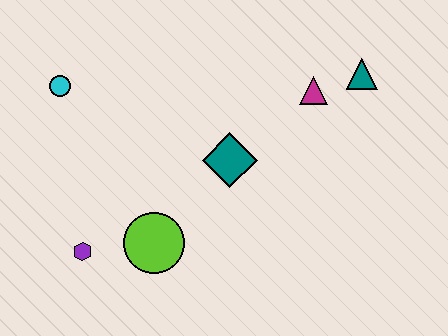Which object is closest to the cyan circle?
The purple hexagon is closest to the cyan circle.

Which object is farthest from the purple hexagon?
The teal triangle is farthest from the purple hexagon.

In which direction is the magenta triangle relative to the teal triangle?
The magenta triangle is to the left of the teal triangle.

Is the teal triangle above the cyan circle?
Yes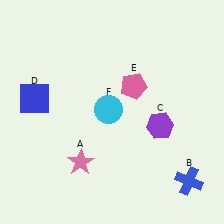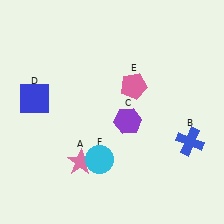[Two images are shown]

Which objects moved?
The objects that moved are: the blue cross (B), the purple hexagon (C), the cyan circle (F).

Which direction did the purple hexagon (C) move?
The purple hexagon (C) moved left.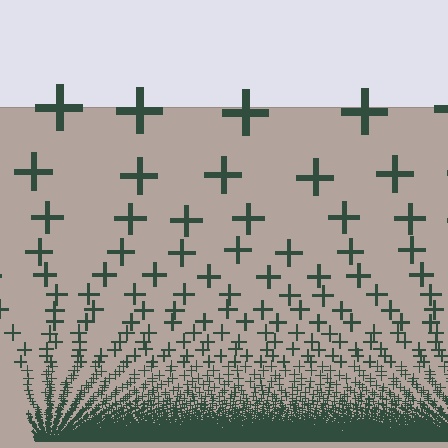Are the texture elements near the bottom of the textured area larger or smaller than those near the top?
Smaller. The gradient is inverted — elements near the bottom are smaller and denser.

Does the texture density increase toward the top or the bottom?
Density increases toward the bottom.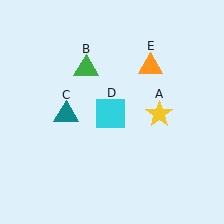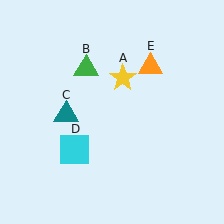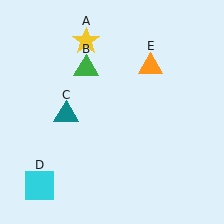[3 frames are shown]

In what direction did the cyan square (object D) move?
The cyan square (object D) moved down and to the left.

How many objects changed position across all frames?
2 objects changed position: yellow star (object A), cyan square (object D).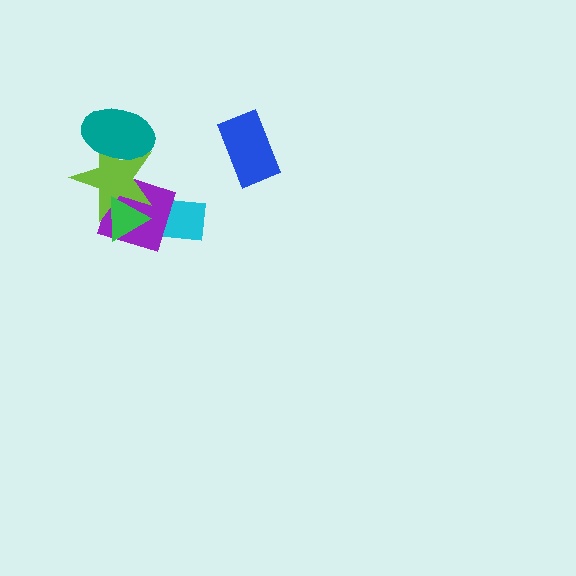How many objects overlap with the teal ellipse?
1 object overlaps with the teal ellipse.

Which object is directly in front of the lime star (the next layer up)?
The green triangle is directly in front of the lime star.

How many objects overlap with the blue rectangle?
0 objects overlap with the blue rectangle.